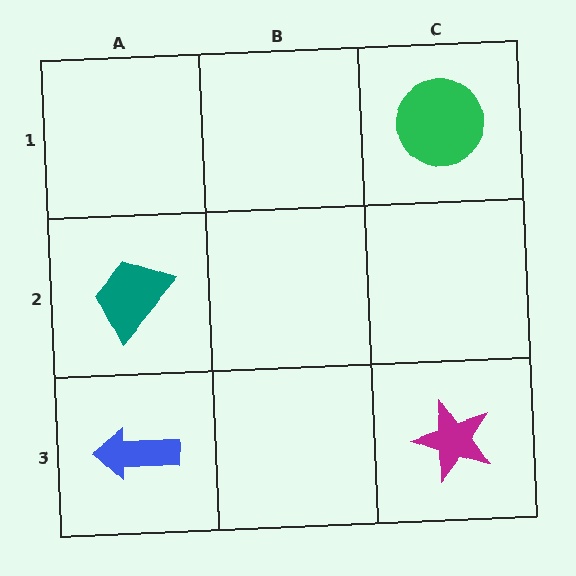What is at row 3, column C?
A magenta star.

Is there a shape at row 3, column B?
No, that cell is empty.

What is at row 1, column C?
A green circle.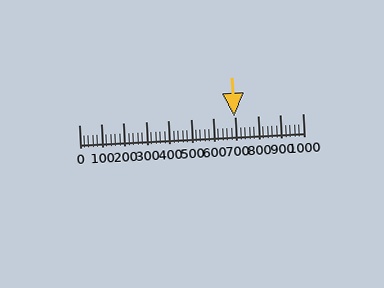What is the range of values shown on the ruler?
The ruler shows values from 0 to 1000.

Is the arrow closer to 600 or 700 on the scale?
The arrow is closer to 700.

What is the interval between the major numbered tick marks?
The major tick marks are spaced 100 units apart.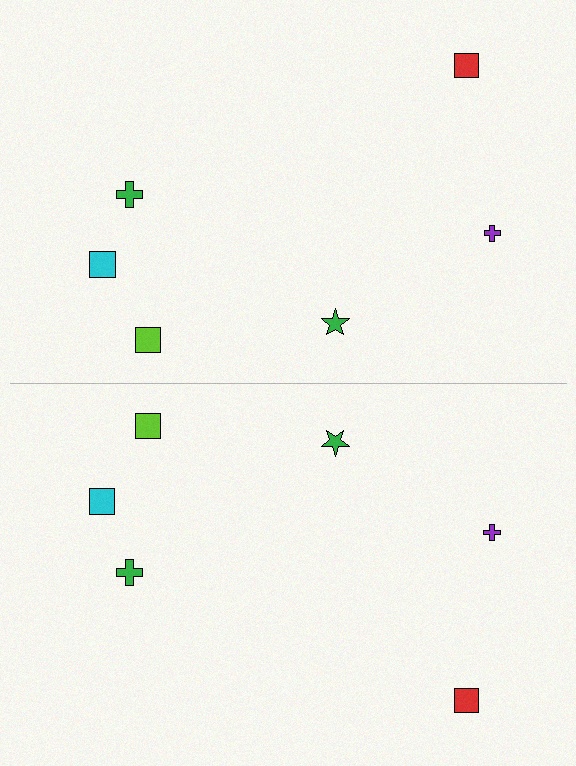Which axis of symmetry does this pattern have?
The pattern has a horizontal axis of symmetry running through the center of the image.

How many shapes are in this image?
There are 12 shapes in this image.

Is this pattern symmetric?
Yes, this pattern has bilateral (reflection) symmetry.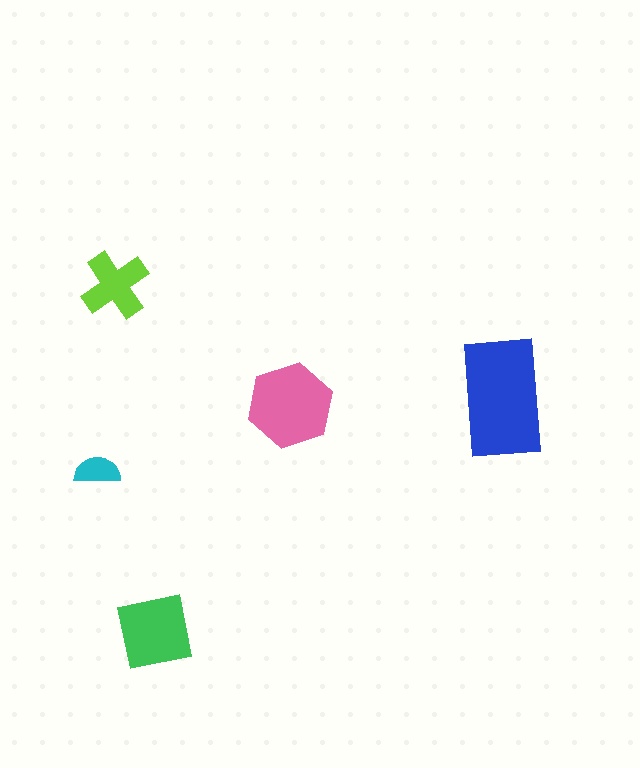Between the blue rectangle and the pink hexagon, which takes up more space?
The blue rectangle.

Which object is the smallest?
The cyan semicircle.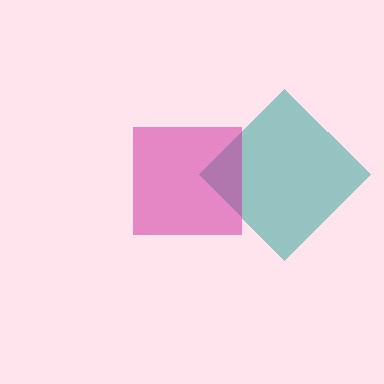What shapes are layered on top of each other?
The layered shapes are: a teal diamond, a magenta square.